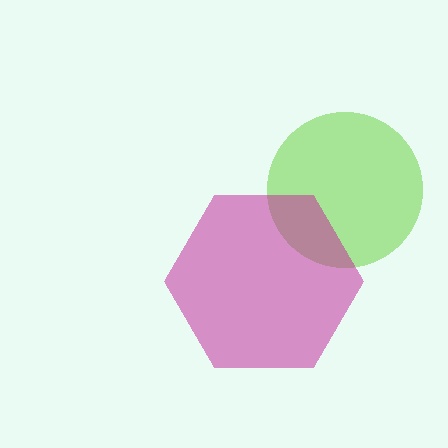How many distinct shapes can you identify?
There are 2 distinct shapes: a lime circle, a magenta hexagon.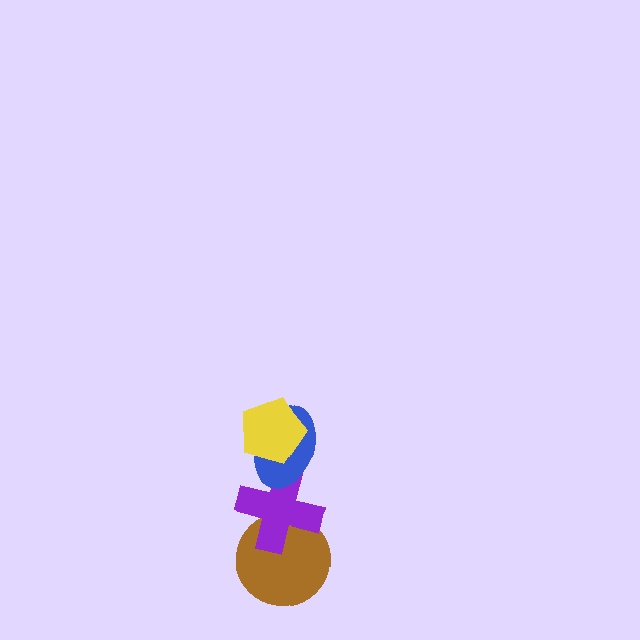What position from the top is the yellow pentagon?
The yellow pentagon is 1st from the top.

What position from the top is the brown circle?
The brown circle is 4th from the top.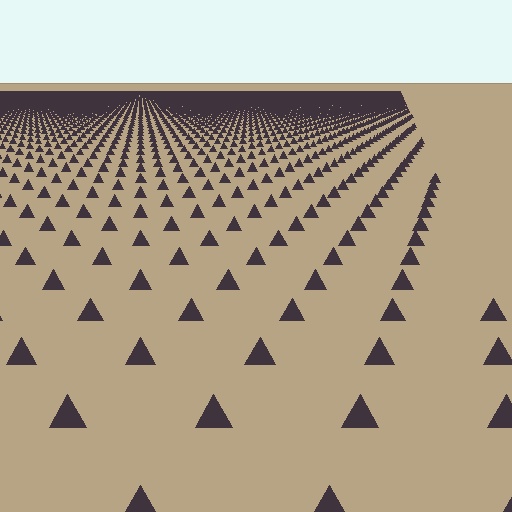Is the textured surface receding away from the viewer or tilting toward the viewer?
The surface is receding away from the viewer. Texture elements get smaller and denser toward the top.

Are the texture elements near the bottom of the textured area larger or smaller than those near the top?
Larger. Near the bottom, elements are closer to the viewer and appear at a bigger on-screen size.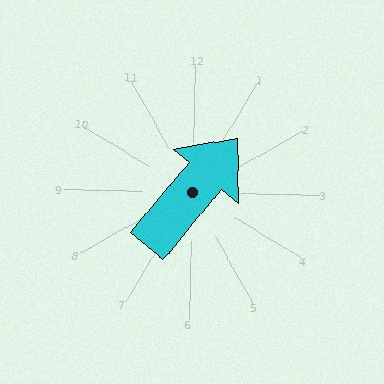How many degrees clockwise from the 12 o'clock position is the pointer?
Approximately 39 degrees.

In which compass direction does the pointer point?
Northeast.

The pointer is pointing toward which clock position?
Roughly 1 o'clock.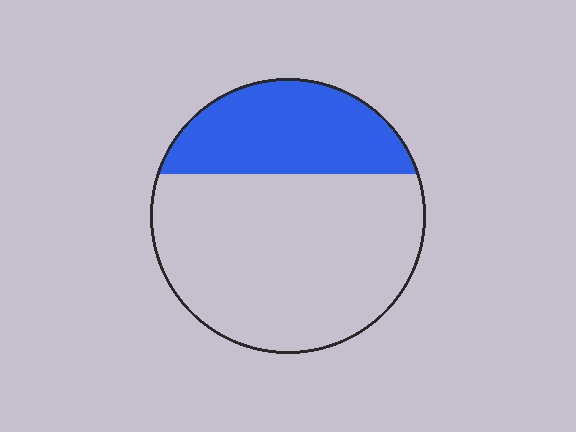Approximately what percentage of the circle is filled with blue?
Approximately 30%.